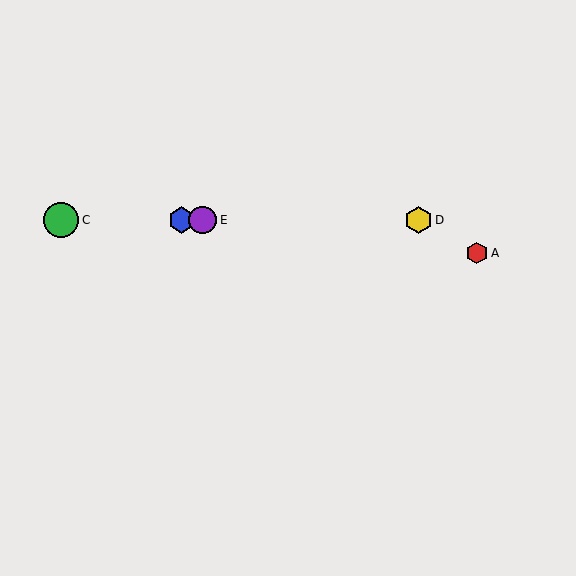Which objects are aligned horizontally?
Objects B, C, D, E are aligned horizontally.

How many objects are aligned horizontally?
4 objects (B, C, D, E) are aligned horizontally.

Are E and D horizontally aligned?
Yes, both are at y≈220.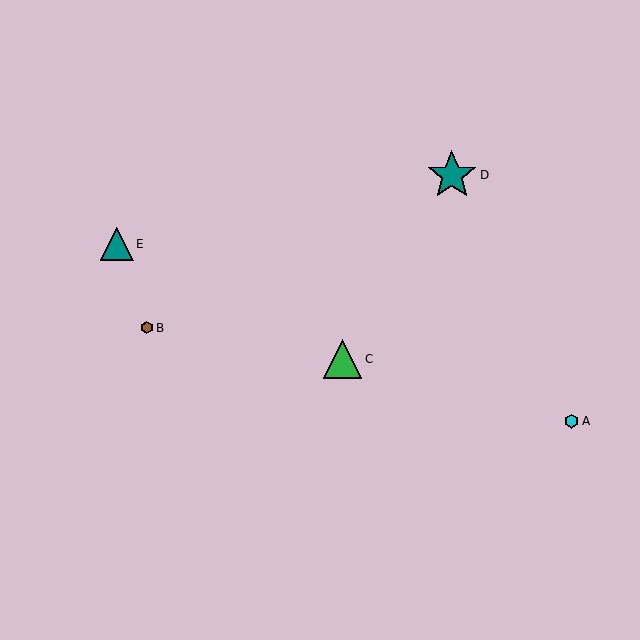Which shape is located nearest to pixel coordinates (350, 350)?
The green triangle (labeled C) at (343, 359) is nearest to that location.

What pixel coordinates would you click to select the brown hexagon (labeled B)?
Click at (147, 328) to select the brown hexagon B.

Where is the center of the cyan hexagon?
The center of the cyan hexagon is at (572, 421).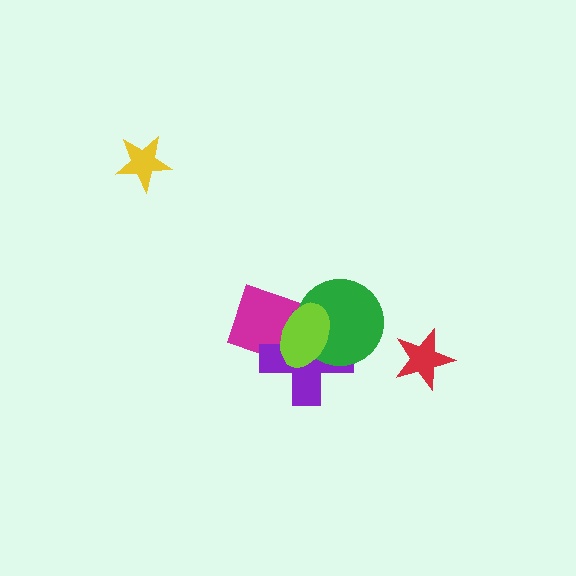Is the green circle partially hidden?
Yes, it is partially covered by another shape.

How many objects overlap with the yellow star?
0 objects overlap with the yellow star.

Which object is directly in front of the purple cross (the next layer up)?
The green circle is directly in front of the purple cross.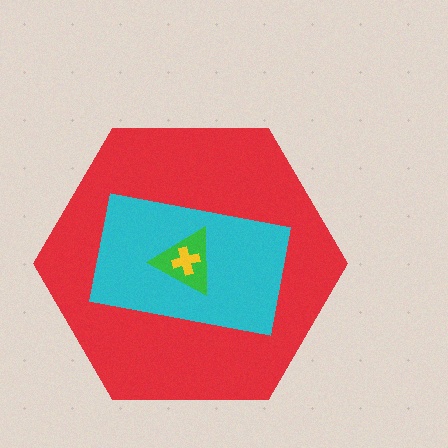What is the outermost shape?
The red hexagon.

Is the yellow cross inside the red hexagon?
Yes.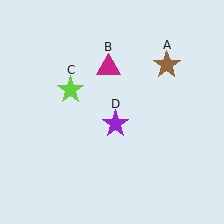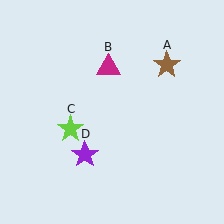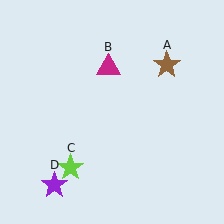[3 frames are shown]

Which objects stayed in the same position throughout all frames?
Brown star (object A) and magenta triangle (object B) remained stationary.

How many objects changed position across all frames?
2 objects changed position: lime star (object C), purple star (object D).